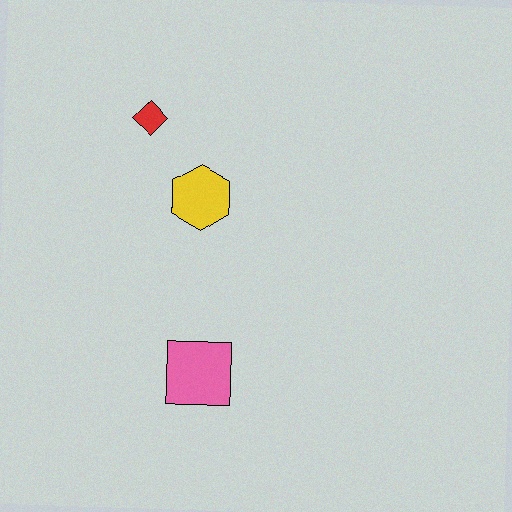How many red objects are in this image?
There is 1 red object.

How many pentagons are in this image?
There are no pentagons.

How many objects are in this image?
There are 3 objects.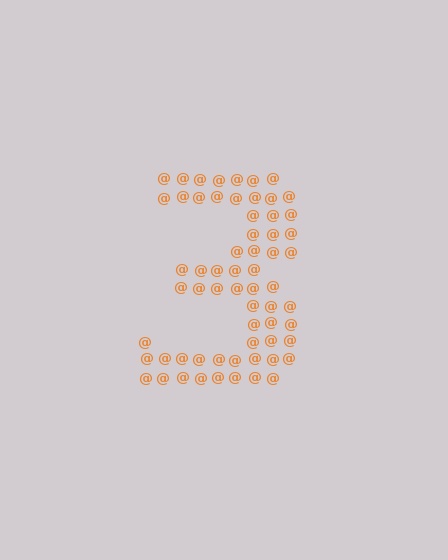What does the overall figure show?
The overall figure shows the digit 3.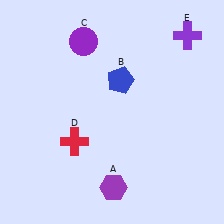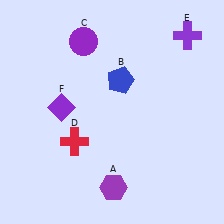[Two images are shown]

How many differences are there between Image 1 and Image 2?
There is 1 difference between the two images.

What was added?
A purple diamond (F) was added in Image 2.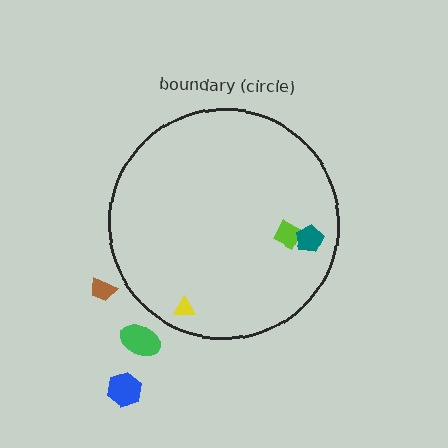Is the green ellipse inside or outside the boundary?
Outside.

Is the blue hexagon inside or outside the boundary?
Outside.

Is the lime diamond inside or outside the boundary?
Inside.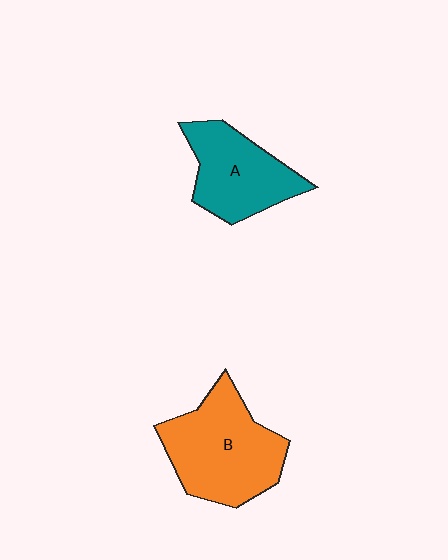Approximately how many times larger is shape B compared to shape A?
Approximately 1.3 times.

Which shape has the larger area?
Shape B (orange).